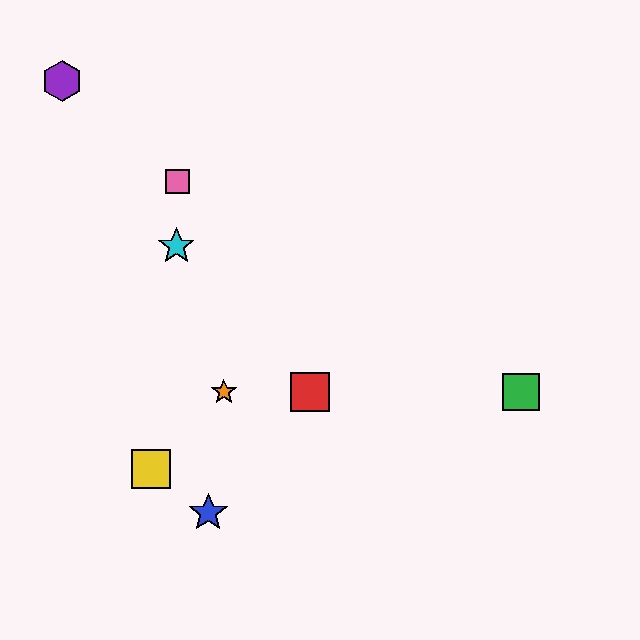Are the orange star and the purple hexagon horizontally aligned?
No, the orange star is at y≈392 and the purple hexagon is at y≈81.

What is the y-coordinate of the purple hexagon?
The purple hexagon is at y≈81.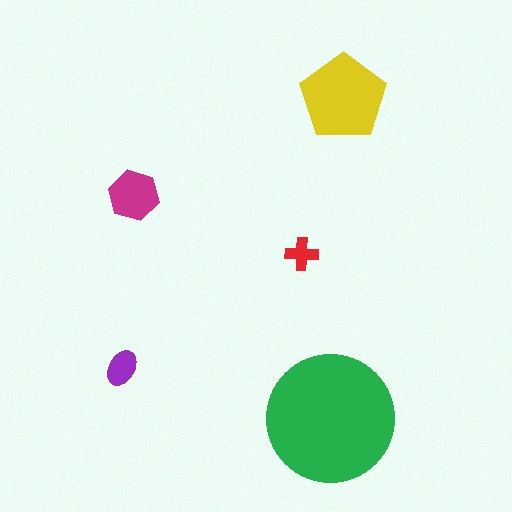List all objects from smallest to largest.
The red cross, the purple ellipse, the magenta hexagon, the yellow pentagon, the green circle.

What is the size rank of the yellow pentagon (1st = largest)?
2nd.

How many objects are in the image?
There are 5 objects in the image.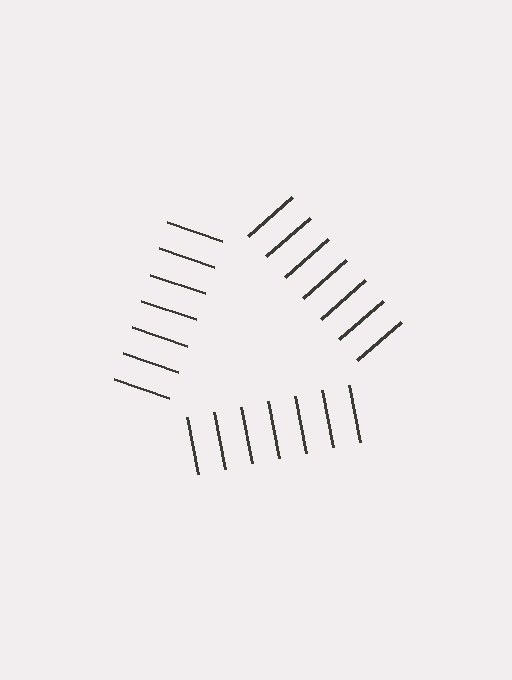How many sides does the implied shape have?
3 sides — the line-ends trace a triangle.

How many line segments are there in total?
21 — 7 along each of the 3 edges.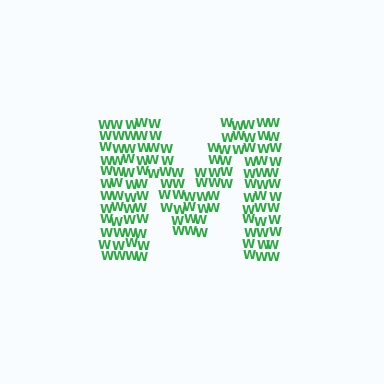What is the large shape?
The large shape is the letter M.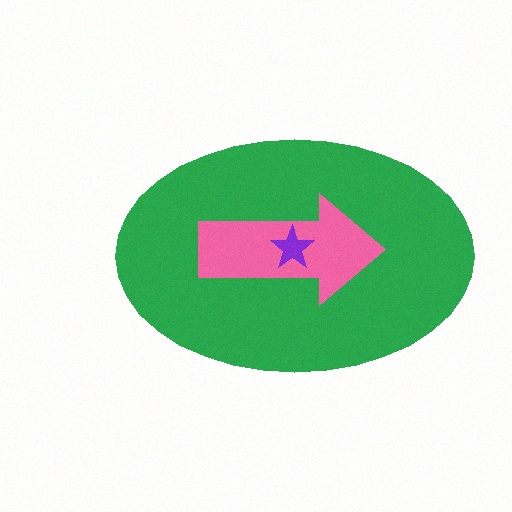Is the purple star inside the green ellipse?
Yes.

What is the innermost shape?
The purple star.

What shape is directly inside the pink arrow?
The purple star.